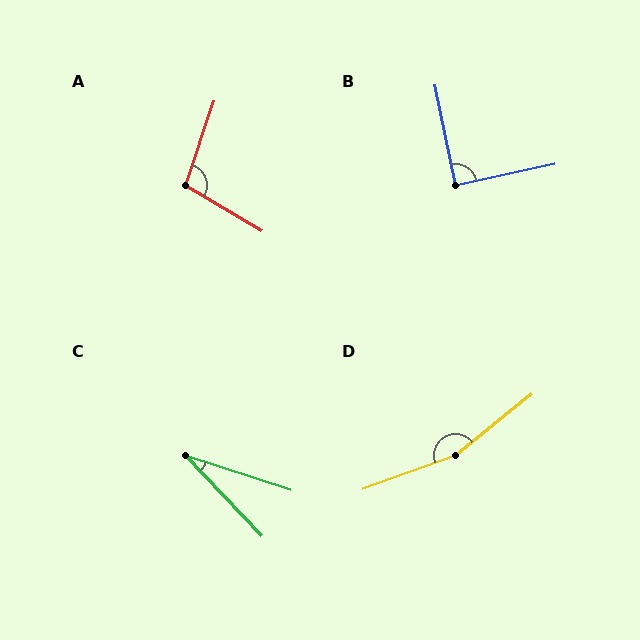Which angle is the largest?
D, at approximately 161 degrees.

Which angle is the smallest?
C, at approximately 28 degrees.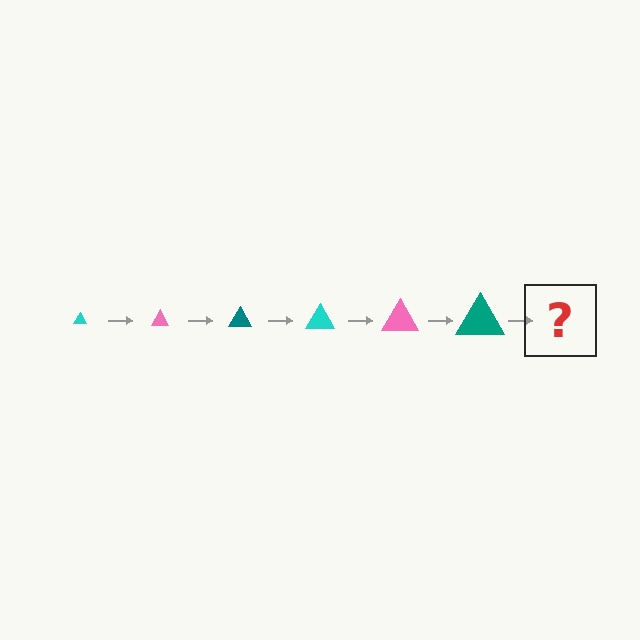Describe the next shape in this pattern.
It should be a cyan triangle, larger than the previous one.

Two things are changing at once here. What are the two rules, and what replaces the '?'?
The two rules are that the triangle grows larger each step and the color cycles through cyan, pink, and teal. The '?' should be a cyan triangle, larger than the previous one.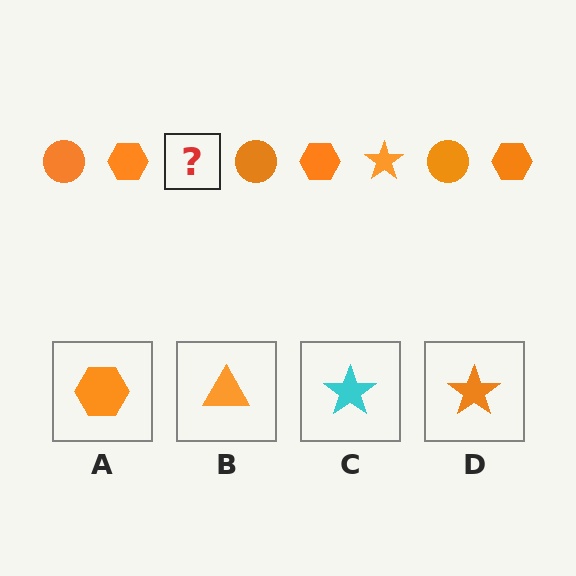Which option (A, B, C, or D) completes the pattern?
D.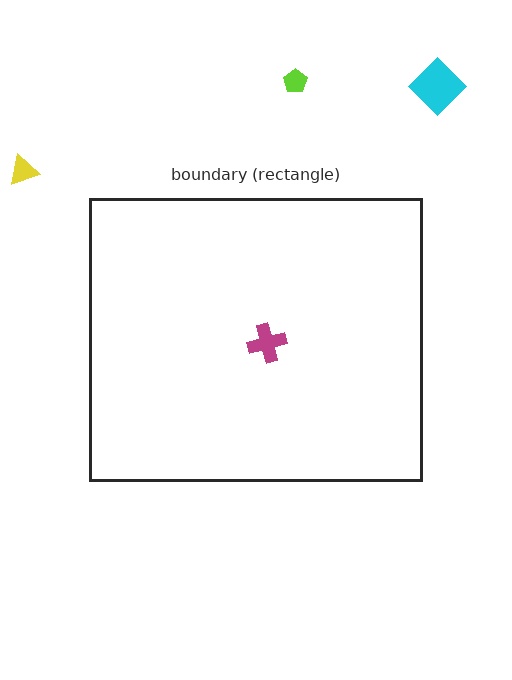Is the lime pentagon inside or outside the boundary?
Outside.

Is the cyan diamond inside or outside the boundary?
Outside.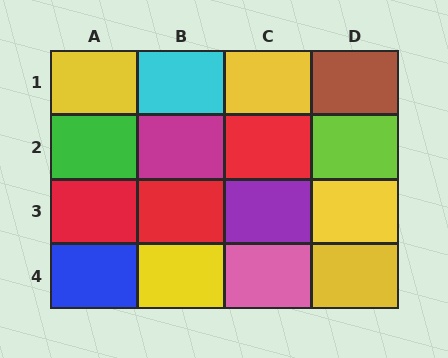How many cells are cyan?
1 cell is cyan.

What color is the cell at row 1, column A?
Yellow.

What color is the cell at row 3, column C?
Purple.